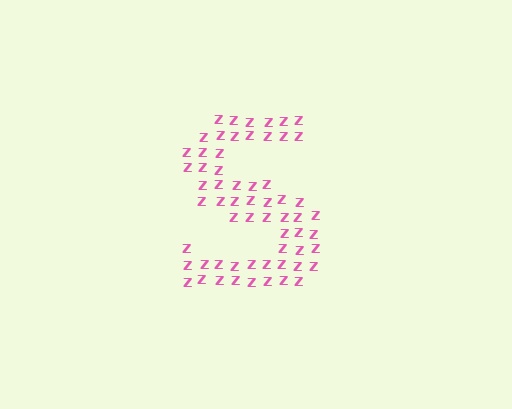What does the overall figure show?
The overall figure shows the letter S.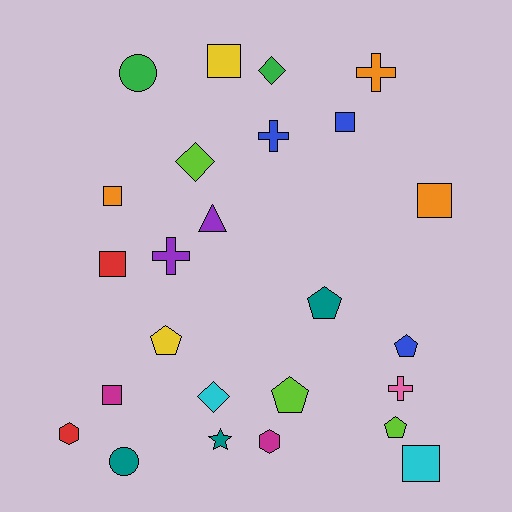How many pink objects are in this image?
There is 1 pink object.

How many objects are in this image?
There are 25 objects.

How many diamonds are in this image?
There are 3 diamonds.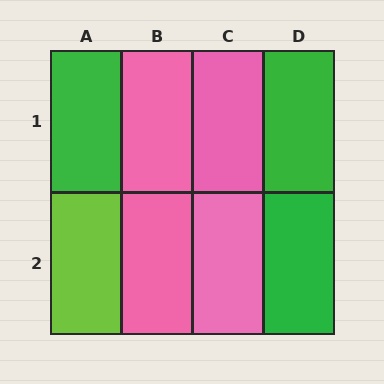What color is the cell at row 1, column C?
Pink.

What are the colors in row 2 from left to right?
Lime, pink, pink, green.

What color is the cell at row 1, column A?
Green.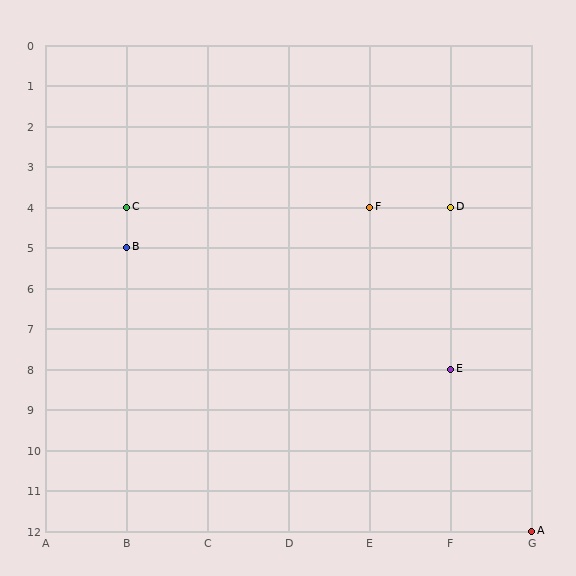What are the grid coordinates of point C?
Point C is at grid coordinates (B, 4).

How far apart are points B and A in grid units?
Points B and A are 5 columns and 7 rows apart (about 8.6 grid units diagonally).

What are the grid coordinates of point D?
Point D is at grid coordinates (F, 4).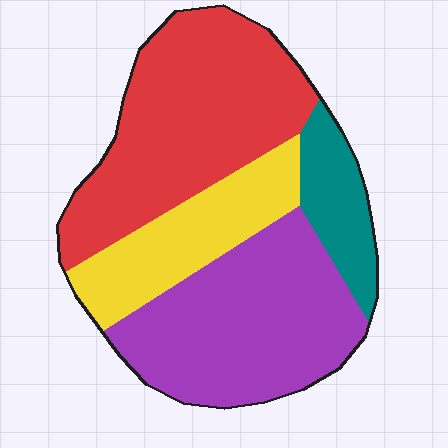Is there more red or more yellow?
Red.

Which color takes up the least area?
Teal, at roughly 10%.